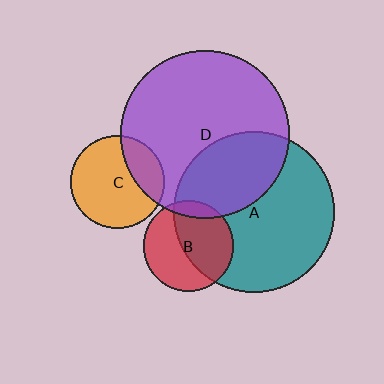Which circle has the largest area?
Circle D (purple).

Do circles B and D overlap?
Yes.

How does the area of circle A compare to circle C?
Approximately 2.9 times.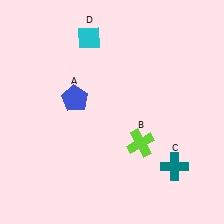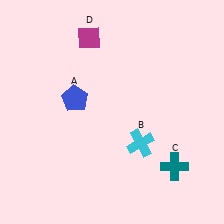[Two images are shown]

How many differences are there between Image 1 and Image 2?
There are 2 differences between the two images.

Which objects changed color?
B changed from lime to cyan. D changed from cyan to magenta.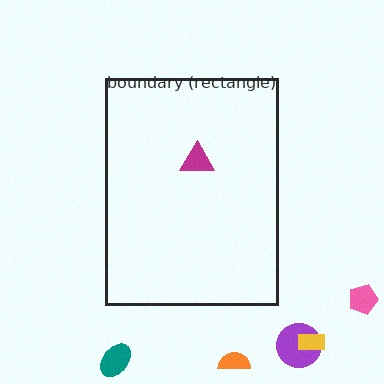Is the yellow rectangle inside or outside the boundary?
Outside.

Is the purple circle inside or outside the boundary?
Outside.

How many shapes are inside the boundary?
1 inside, 5 outside.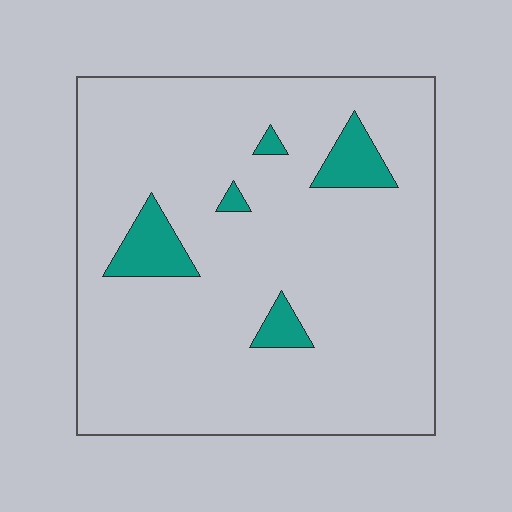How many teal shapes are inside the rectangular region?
5.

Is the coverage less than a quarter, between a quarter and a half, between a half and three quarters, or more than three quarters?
Less than a quarter.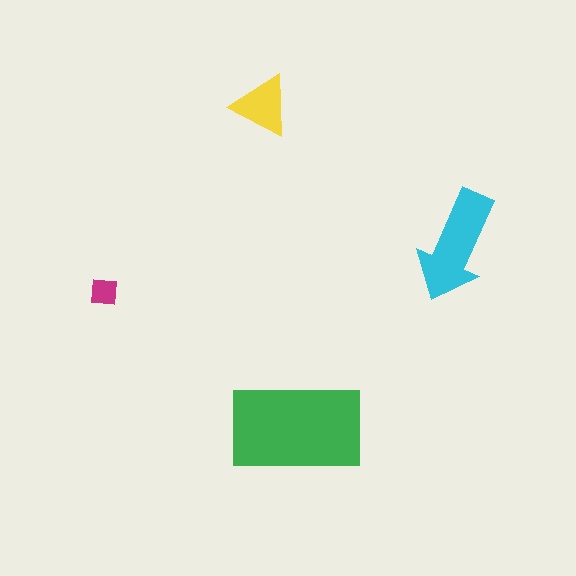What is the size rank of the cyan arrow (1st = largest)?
2nd.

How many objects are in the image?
There are 4 objects in the image.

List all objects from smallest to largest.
The magenta square, the yellow triangle, the cyan arrow, the green rectangle.